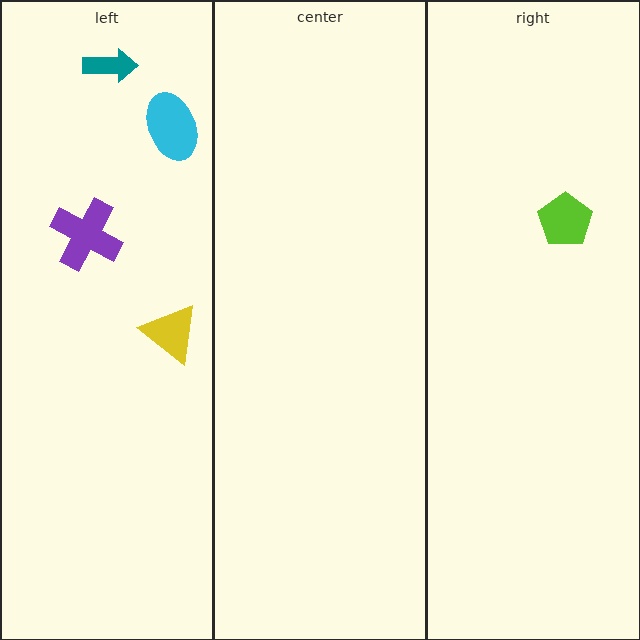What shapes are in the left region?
The yellow triangle, the teal arrow, the purple cross, the cyan ellipse.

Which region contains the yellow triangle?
The left region.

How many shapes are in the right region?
1.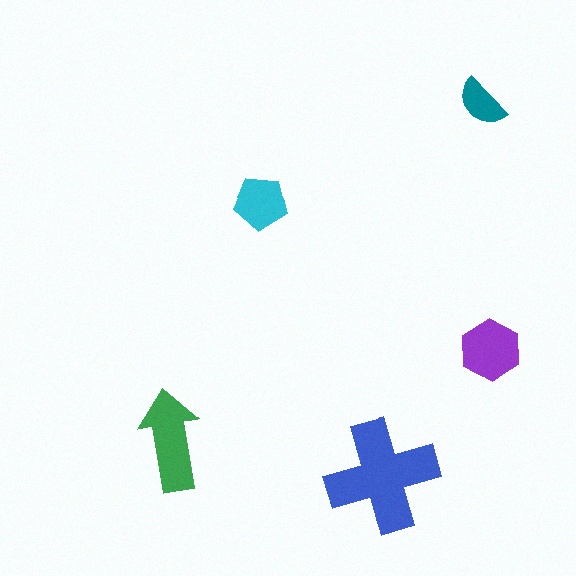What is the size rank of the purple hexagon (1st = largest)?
3rd.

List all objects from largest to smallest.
The blue cross, the green arrow, the purple hexagon, the cyan pentagon, the teal semicircle.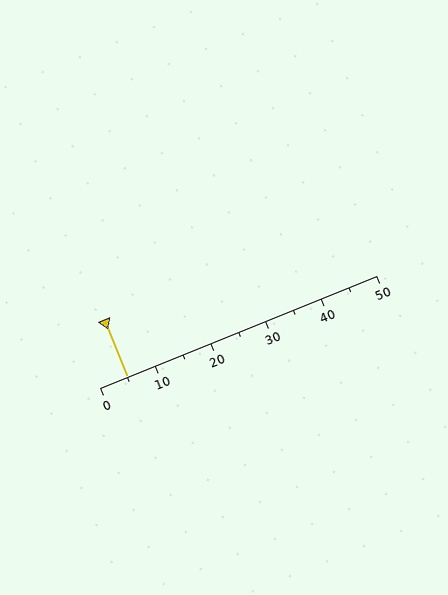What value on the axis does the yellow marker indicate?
The marker indicates approximately 5.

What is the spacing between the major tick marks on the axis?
The major ticks are spaced 10 apart.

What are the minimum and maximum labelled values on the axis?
The axis runs from 0 to 50.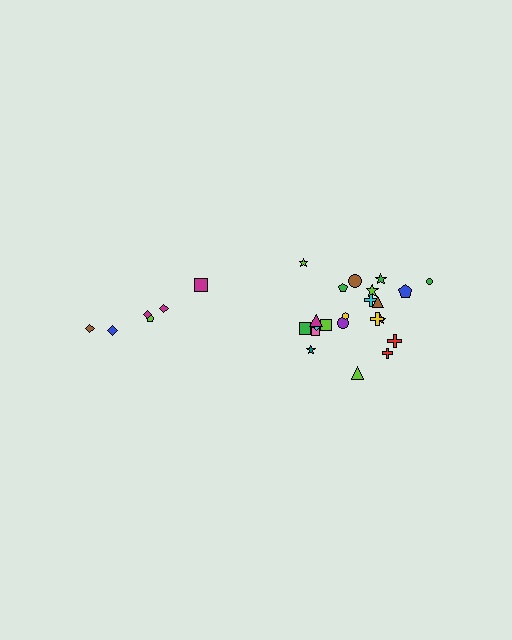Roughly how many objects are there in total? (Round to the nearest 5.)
Roughly 30 objects in total.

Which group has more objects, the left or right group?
The right group.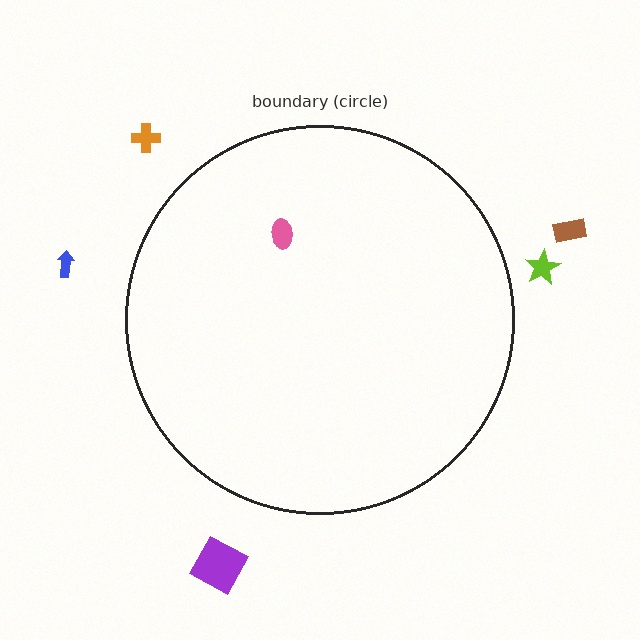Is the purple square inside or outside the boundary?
Outside.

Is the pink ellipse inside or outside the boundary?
Inside.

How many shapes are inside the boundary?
1 inside, 5 outside.